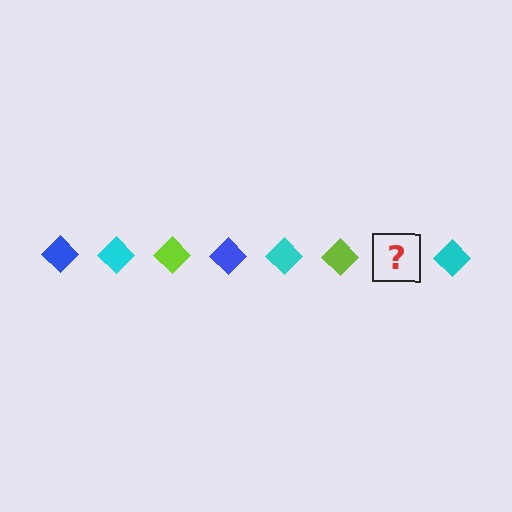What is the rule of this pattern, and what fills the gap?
The rule is that the pattern cycles through blue, cyan, lime diamonds. The gap should be filled with a blue diamond.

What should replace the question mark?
The question mark should be replaced with a blue diamond.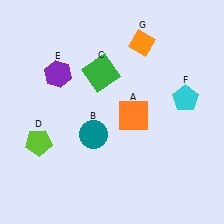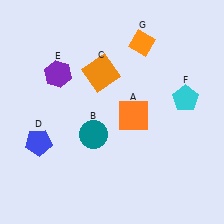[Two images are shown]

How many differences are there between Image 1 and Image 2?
There are 2 differences between the two images.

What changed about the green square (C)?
In Image 1, C is green. In Image 2, it changed to orange.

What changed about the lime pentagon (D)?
In Image 1, D is lime. In Image 2, it changed to blue.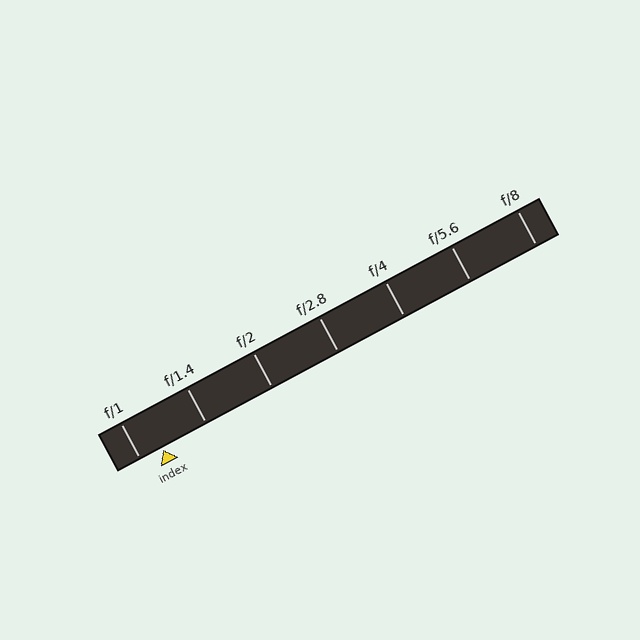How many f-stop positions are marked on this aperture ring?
There are 7 f-stop positions marked.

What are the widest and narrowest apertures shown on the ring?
The widest aperture shown is f/1 and the narrowest is f/8.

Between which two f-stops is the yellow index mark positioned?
The index mark is between f/1 and f/1.4.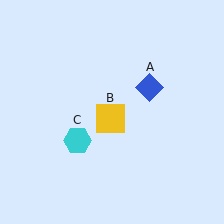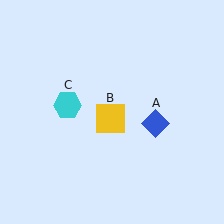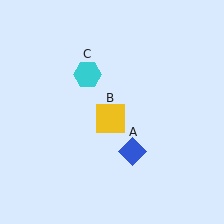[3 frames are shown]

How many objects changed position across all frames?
2 objects changed position: blue diamond (object A), cyan hexagon (object C).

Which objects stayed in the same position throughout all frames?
Yellow square (object B) remained stationary.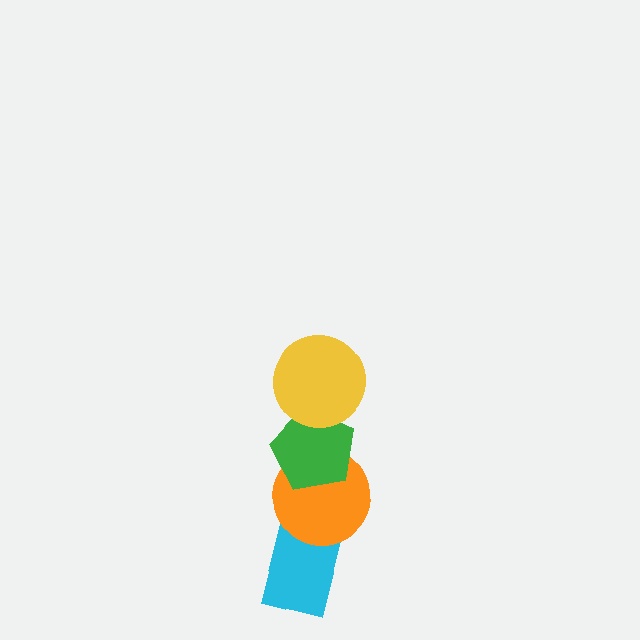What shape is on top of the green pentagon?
The yellow circle is on top of the green pentagon.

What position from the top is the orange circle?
The orange circle is 3rd from the top.